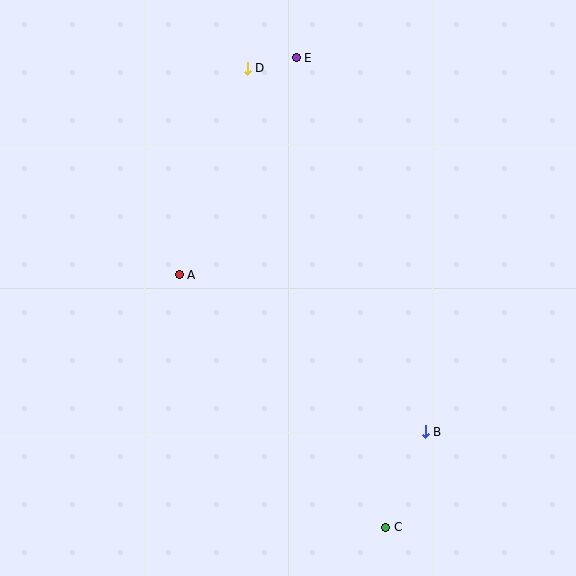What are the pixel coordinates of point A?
Point A is at (179, 275).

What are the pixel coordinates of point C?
Point C is at (386, 527).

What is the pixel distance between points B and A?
The distance between B and A is 292 pixels.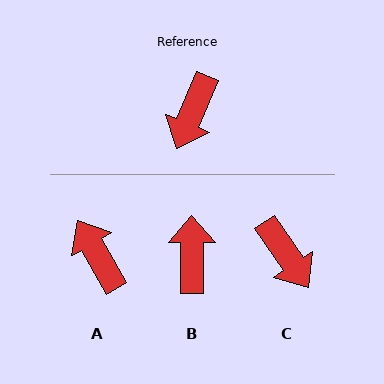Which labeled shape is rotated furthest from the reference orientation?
B, about 157 degrees away.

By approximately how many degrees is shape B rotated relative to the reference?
Approximately 157 degrees clockwise.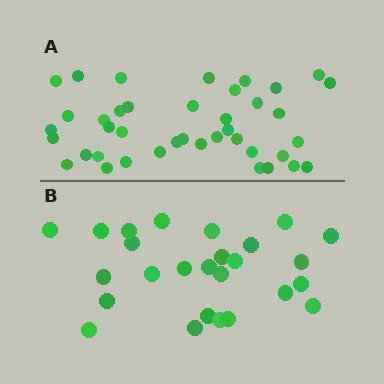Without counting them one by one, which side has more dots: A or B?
Region A (the top region) has more dots.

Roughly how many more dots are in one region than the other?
Region A has approximately 15 more dots than region B.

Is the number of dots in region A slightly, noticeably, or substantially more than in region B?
Region A has substantially more. The ratio is roughly 1.5 to 1.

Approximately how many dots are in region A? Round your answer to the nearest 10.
About 40 dots.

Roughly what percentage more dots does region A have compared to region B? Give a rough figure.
About 55% more.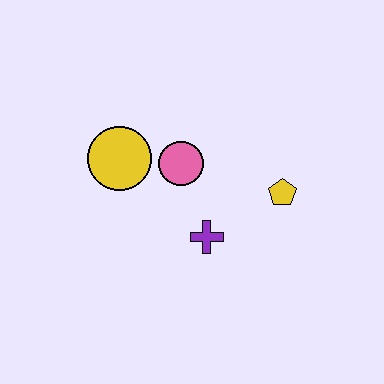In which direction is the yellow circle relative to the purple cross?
The yellow circle is to the left of the purple cross.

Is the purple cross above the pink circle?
No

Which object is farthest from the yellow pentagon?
The yellow circle is farthest from the yellow pentagon.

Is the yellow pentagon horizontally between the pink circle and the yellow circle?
No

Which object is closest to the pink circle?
The yellow circle is closest to the pink circle.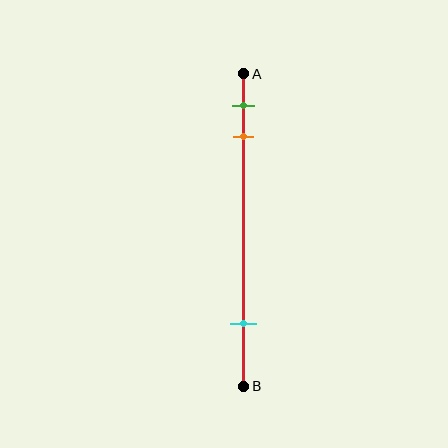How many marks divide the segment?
There are 3 marks dividing the segment.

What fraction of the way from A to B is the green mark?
The green mark is approximately 10% (0.1) of the way from A to B.